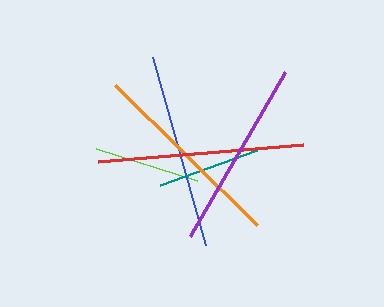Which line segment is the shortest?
The teal line is the shortest at approximately 103 pixels.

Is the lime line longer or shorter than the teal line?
The lime line is longer than the teal line.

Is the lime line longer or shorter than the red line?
The red line is longer than the lime line.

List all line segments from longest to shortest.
From longest to shortest: red, orange, blue, purple, lime, teal.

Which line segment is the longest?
The red line is the longest at approximately 206 pixels.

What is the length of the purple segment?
The purple segment is approximately 190 pixels long.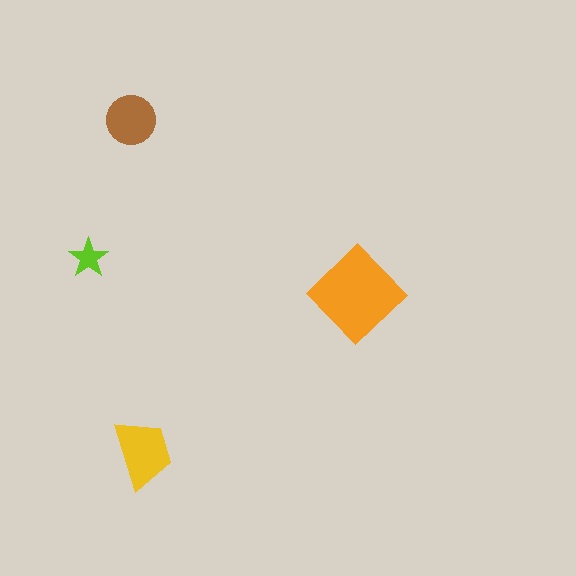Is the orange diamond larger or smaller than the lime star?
Larger.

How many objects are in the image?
There are 4 objects in the image.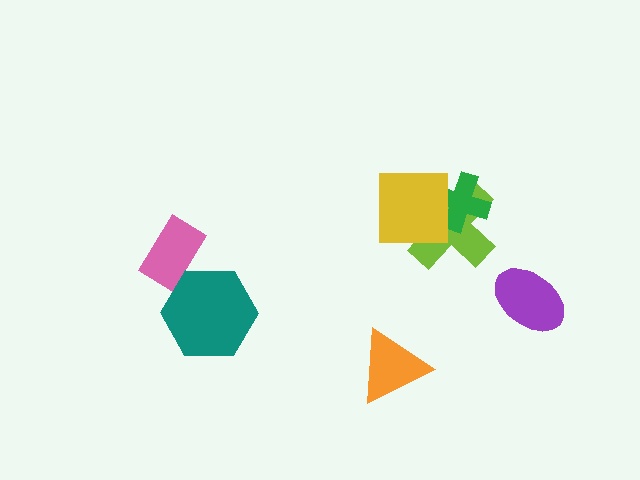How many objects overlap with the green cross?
2 objects overlap with the green cross.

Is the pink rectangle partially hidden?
Yes, it is partially covered by another shape.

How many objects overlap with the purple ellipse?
0 objects overlap with the purple ellipse.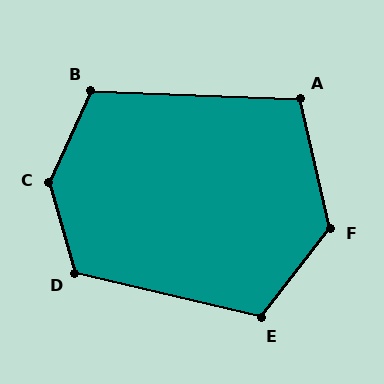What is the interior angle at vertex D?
Approximately 119 degrees (obtuse).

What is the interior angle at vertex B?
Approximately 112 degrees (obtuse).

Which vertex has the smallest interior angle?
A, at approximately 105 degrees.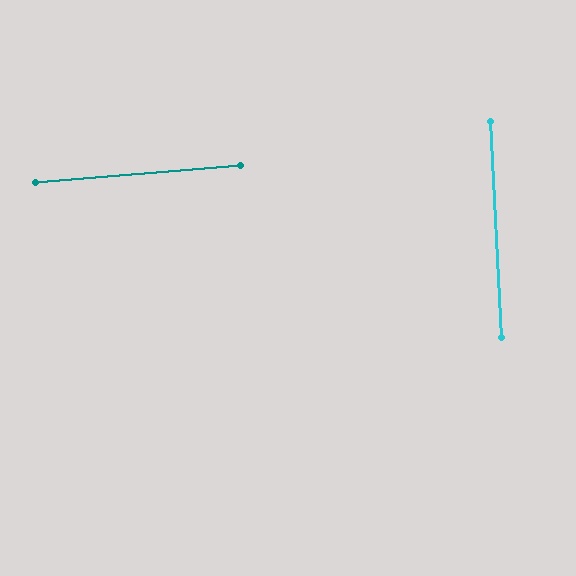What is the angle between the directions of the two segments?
Approximately 88 degrees.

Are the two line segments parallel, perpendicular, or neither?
Perpendicular — they meet at approximately 88°.